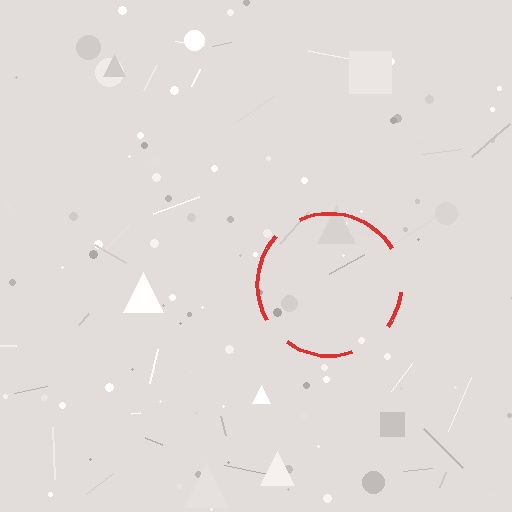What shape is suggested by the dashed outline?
The dashed outline suggests a circle.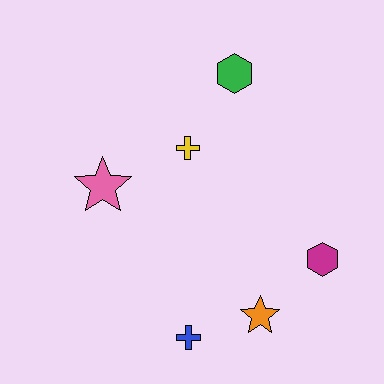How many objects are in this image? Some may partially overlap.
There are 6 objects.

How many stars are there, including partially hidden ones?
There are 2 stars.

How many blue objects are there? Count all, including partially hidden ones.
There is 1 blue object.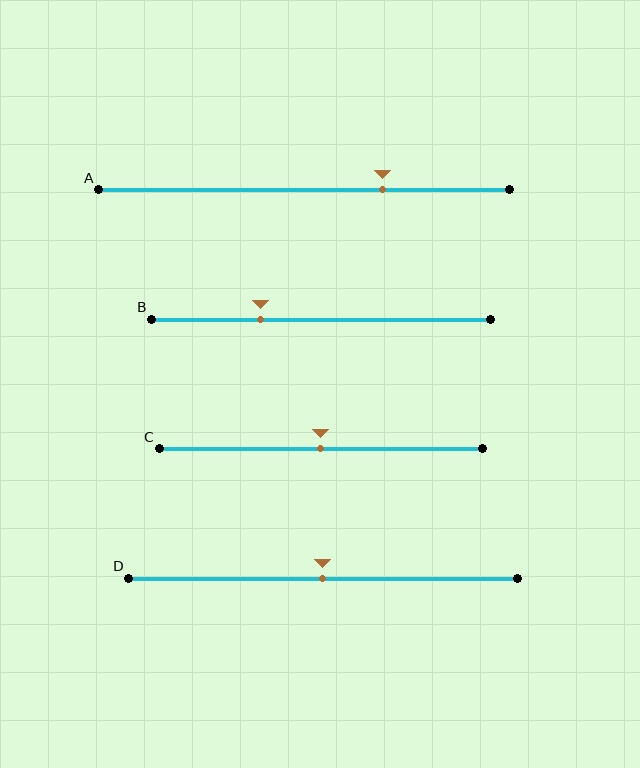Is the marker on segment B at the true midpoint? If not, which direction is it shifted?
No, the marker on segment B is shifted to the left by about 18% of the segment length.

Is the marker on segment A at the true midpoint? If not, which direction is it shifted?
No, the marker on segment A is shifted to the right by about 19% of the segment length.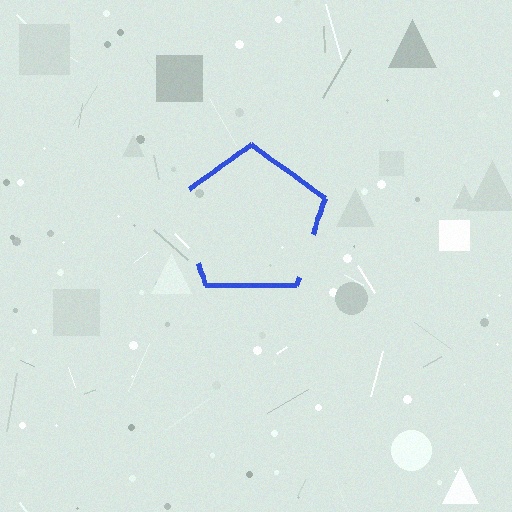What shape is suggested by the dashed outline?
The dashed outline suggests a pentagon.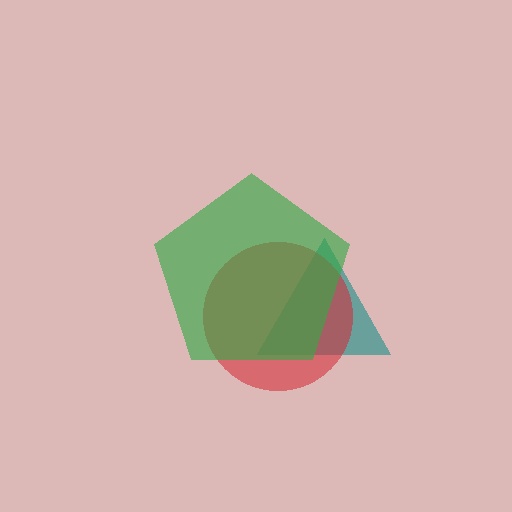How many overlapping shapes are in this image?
There are 3 overlapping shapes in the image.